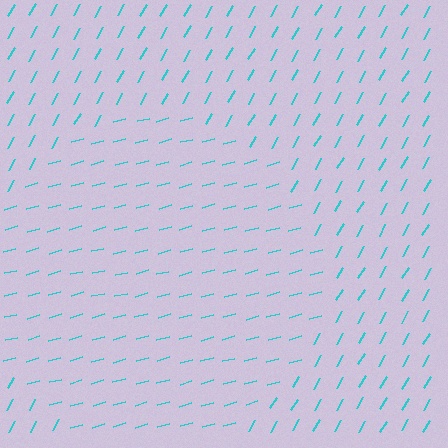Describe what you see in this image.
The image is filled with small cyan line segments. A circle region in the image has lines oriented differently from the surrounding lines, creating a visible texture boundary.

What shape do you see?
I see a circle.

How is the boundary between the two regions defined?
The boundary is defined purely by a change in line orientation (approximately 45 degrees difference). All lines are the same color and thickness.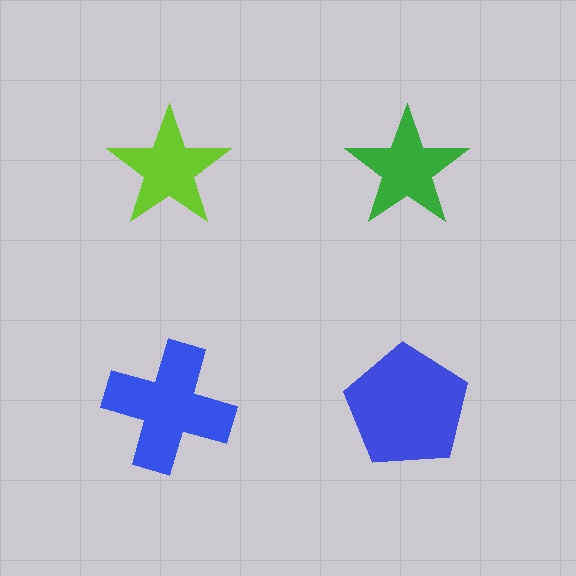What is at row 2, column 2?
A blue pentagon.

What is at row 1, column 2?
A green star.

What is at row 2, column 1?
A blue cross.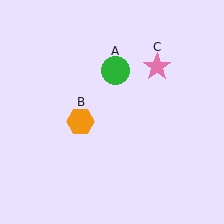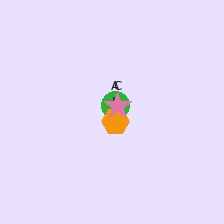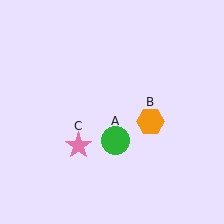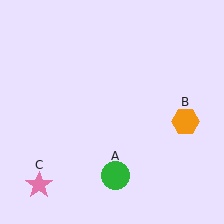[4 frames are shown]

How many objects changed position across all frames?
3 objects changed position: green circle (object A), orange hexagon (object B), pink star (object C).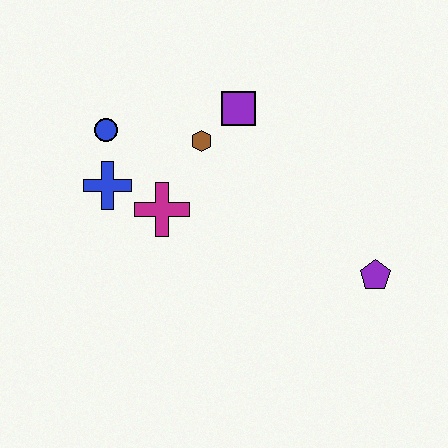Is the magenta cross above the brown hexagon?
No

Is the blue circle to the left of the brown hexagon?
Yes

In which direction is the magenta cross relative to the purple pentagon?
The magenta cross is to the left of the purple pentagon.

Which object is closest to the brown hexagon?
The purple square is closest to the brown hexagon.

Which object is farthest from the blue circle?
The purple pentagon is farthest from the blue circle.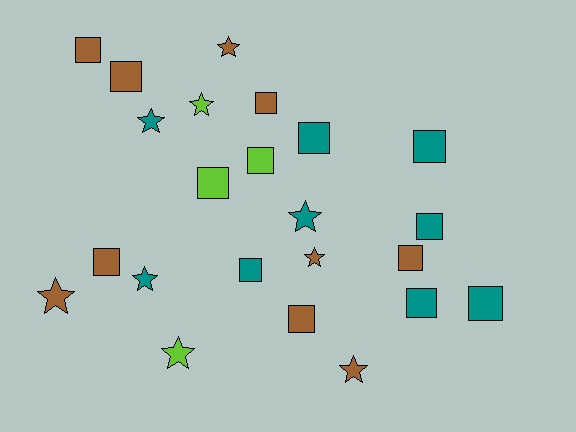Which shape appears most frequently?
Square, with 14 objects.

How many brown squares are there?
There are 6 brown squares.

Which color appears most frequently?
Brown, with 10 objects.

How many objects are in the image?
There are 23 objects.